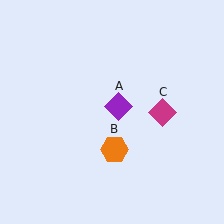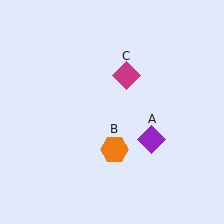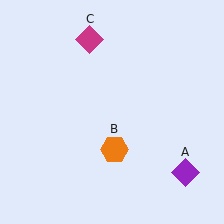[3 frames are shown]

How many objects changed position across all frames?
2 objects changed position: purple diamond (object A), magenta diamond (object C).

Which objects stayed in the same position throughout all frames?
Orange hexagon (object B) remained stationary.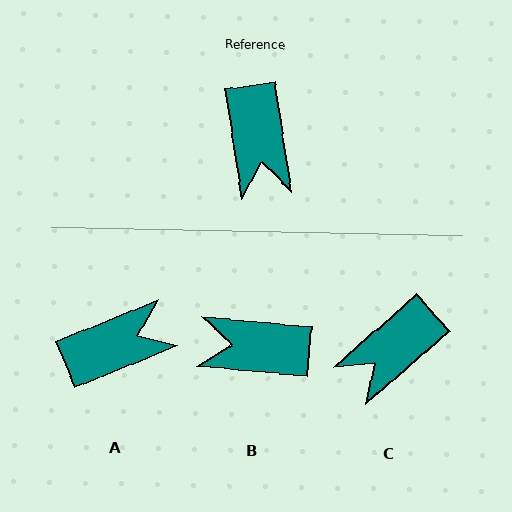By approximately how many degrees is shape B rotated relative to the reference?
Approximately 104 degrees clockwise.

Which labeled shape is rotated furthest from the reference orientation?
A, about 104 degrees away.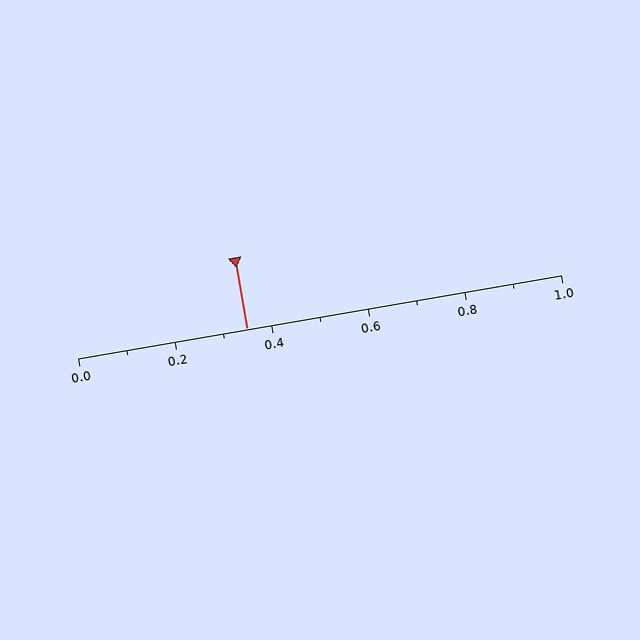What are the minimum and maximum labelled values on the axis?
The axis runs from 0.0 to 1.0.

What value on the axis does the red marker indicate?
The marker indicates approximately 0.35.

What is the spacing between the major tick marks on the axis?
The major ticks are spaced 0.2 apart.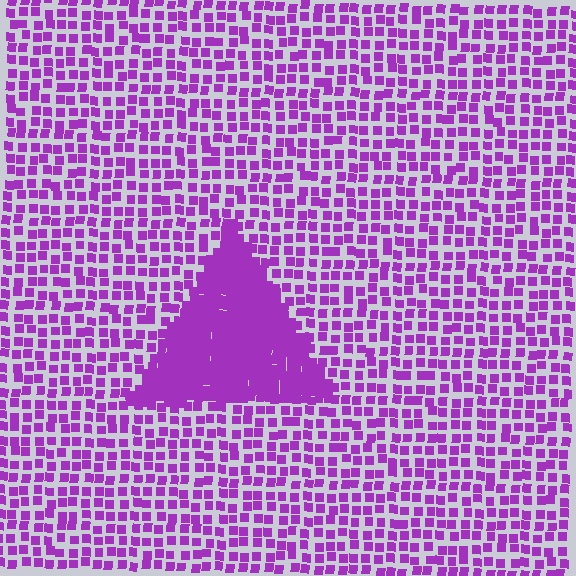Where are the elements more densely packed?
The elements are more densely packed inside the triangle boundary.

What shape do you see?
I see a triangle.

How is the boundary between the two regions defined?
The boundary is defined by a change in element density (approximately 2.6x ratio). All elements are the same color, size, and shape.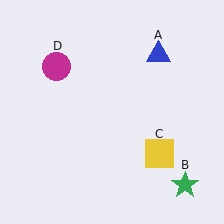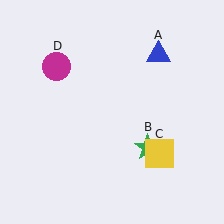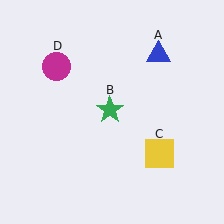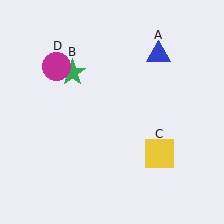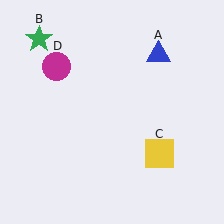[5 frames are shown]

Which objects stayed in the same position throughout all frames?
Blue triangle (object A) and yellow square (object C) and magenta circle (object D) remained stationary.